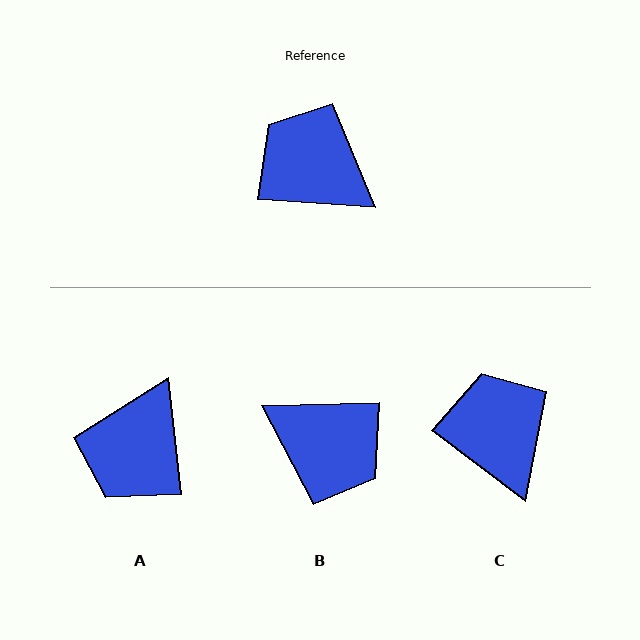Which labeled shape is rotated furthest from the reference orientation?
B, about 175 degrees away.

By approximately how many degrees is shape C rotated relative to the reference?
Approximately 33 degrees clockwise.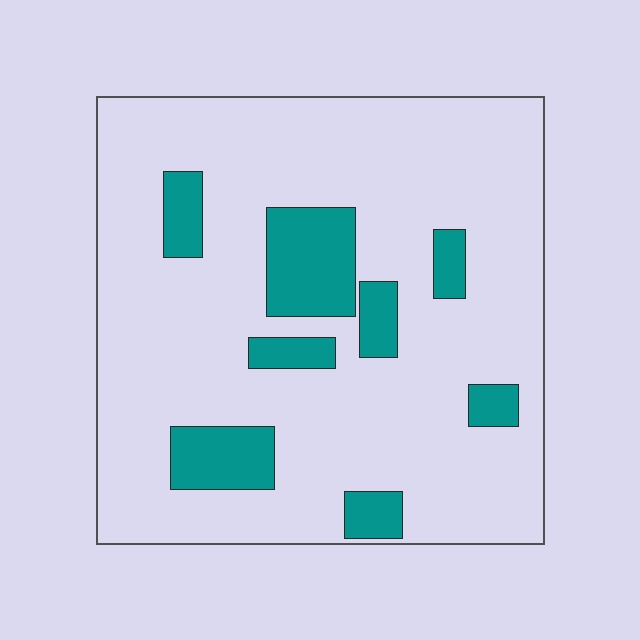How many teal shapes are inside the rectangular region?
8.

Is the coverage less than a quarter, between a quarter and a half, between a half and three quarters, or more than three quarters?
Less than a quarter.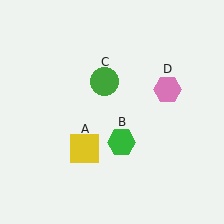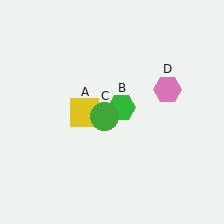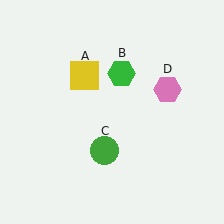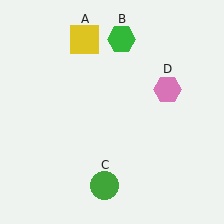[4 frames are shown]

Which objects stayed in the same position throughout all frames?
Pink hexagon (object D) remained stationary.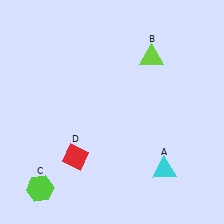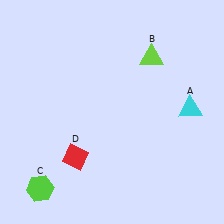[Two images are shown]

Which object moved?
The cyan triangle (A) moved up.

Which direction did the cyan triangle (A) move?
The cyan triangle (A) moved up.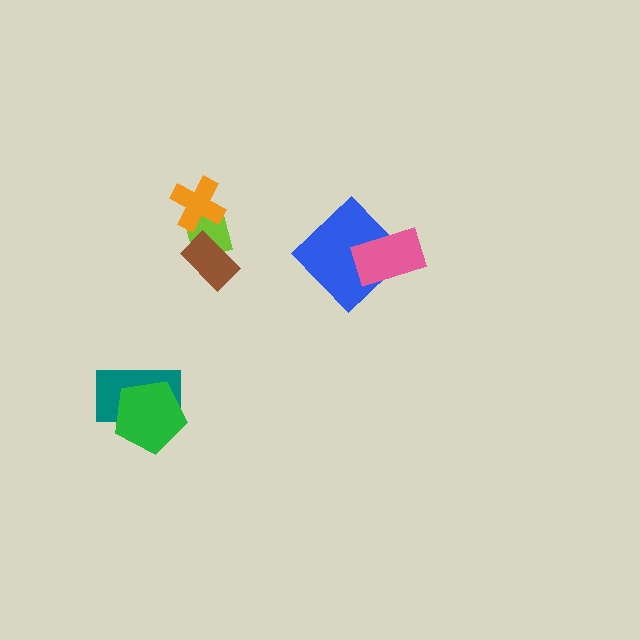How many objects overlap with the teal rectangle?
1 object overlaps with the teal rectangle.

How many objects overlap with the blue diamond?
1 object overlaps with the blue diamond.